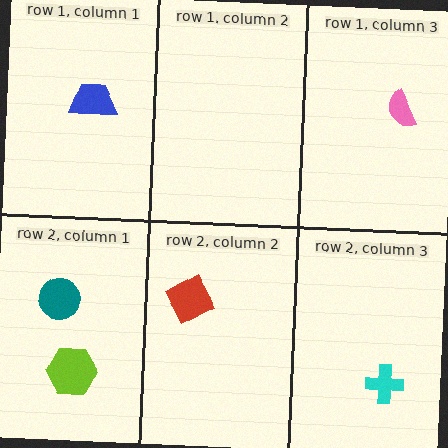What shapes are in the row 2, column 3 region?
The cyan cross.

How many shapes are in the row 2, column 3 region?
1.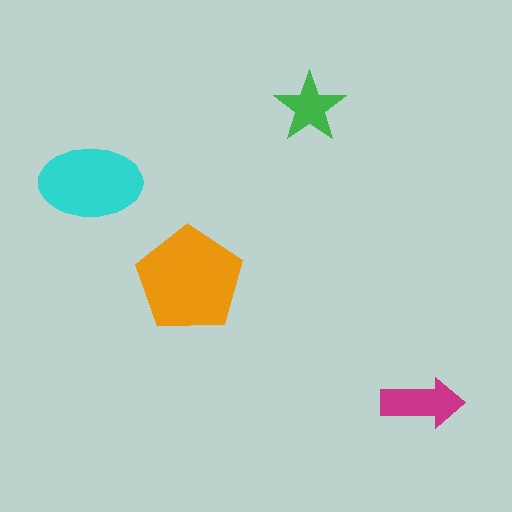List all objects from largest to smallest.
The orange pentagon, the cyan ellipse, the magenta arrow, the green star.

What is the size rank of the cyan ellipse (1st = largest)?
2nd.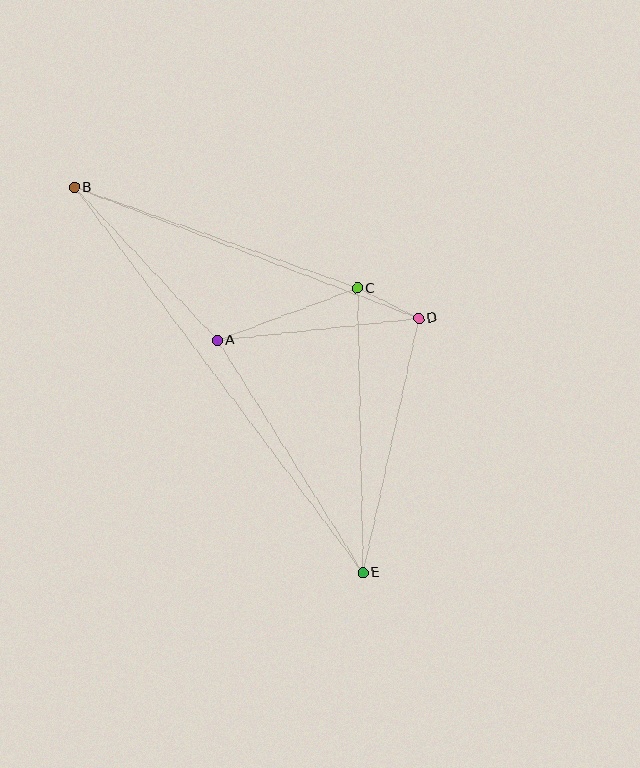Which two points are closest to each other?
Points C and D are closest to each other.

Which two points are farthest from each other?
Points B and E are farthest from each other.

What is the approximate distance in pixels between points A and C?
The distance between A and C is approximately 149 pixels.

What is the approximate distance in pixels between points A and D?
The distance between A and D is approximately 203 pixels.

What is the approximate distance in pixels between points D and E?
The distance between D and E is approximately 261 pixels.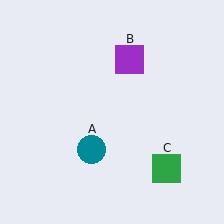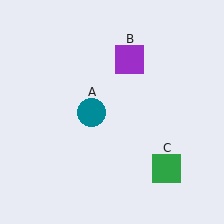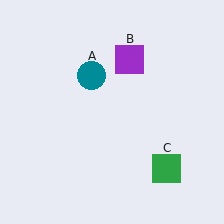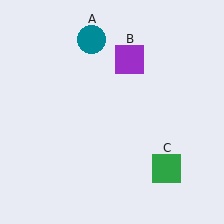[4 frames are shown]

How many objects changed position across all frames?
1 object changed position: teal circle (object A).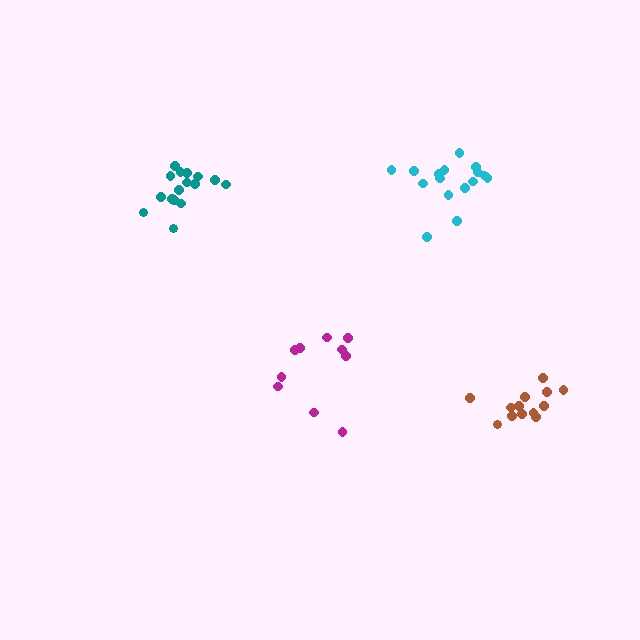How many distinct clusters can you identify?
There are 4 distinct clusters.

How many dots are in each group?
Group 1: 10 dots, Group 2: 13 dots, Group 3: 16 dots, Group 4: 16 dots (55 total).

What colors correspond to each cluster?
The clusters are colored: magenta, brown, teal, cyan.